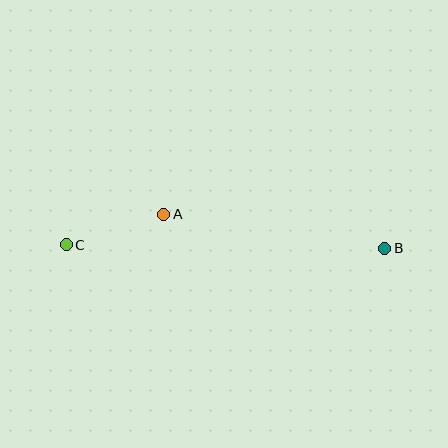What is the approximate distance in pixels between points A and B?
The distance between A and B is approximately 224 pixels.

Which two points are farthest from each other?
Points B and C are farthest from each other.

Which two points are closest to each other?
Points A and C are closest to each other.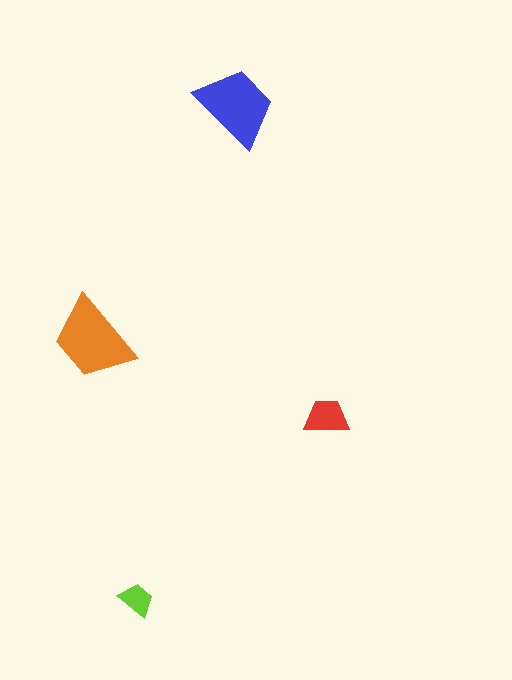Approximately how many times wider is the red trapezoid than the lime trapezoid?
About 1.5 times wider.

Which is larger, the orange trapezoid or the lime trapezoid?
The orange one.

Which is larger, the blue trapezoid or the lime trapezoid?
The blue one.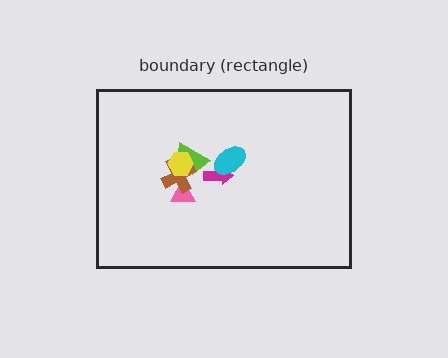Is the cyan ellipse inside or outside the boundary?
Inside.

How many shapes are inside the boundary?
6 inside, 0 outside.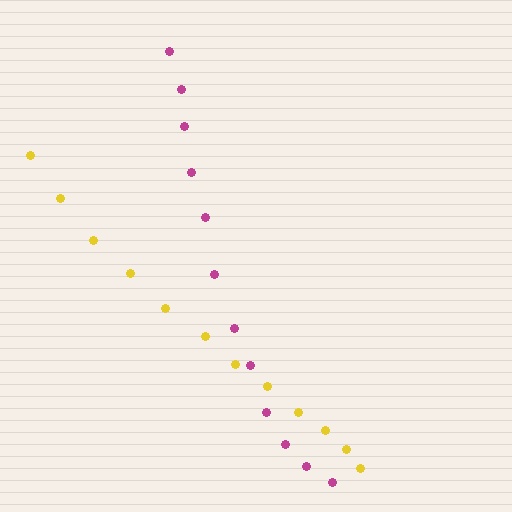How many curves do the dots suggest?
There are 2 distinct paths.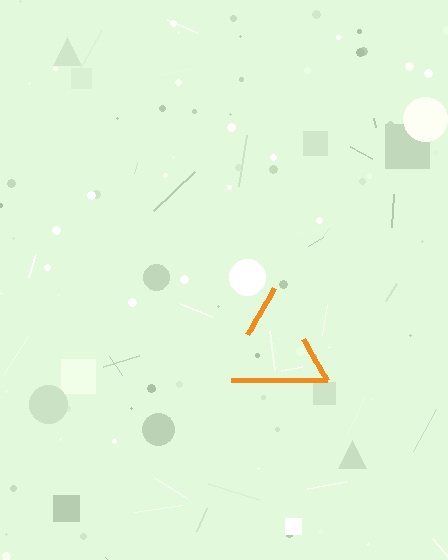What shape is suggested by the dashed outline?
The dashed outline suggests a triangle.